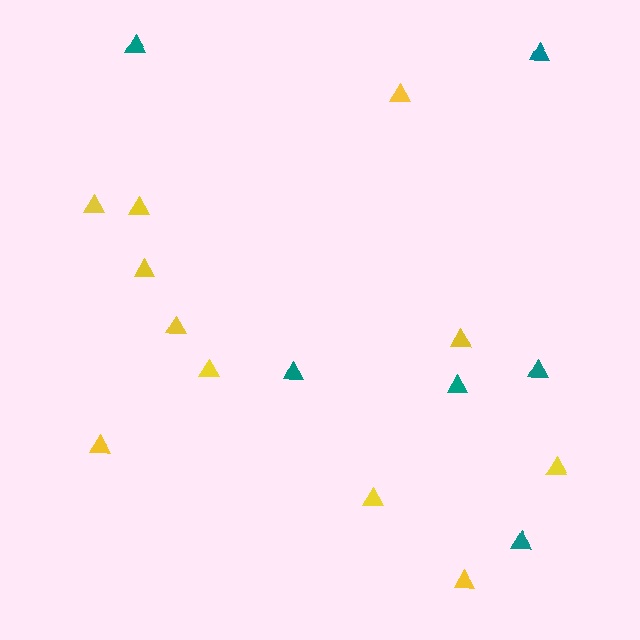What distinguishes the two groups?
There are 2 groups: one group of teal triangles (6) and one group of yellow triangles (11).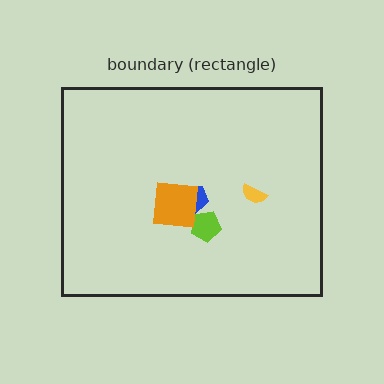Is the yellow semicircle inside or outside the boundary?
Inside.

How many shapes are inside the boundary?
4 inside, 0 outside.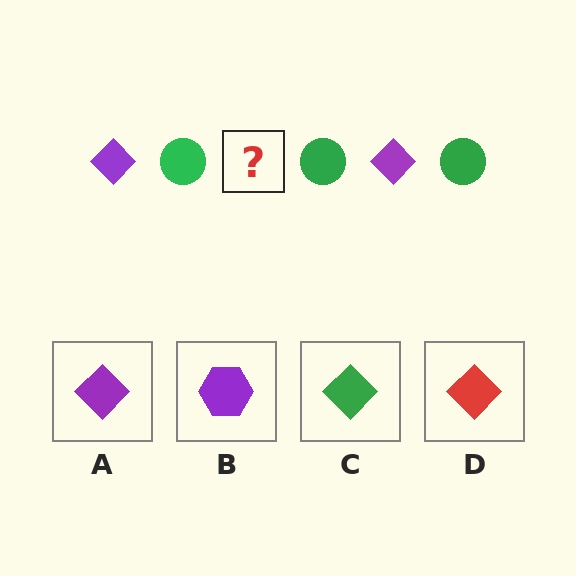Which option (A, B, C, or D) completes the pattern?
A.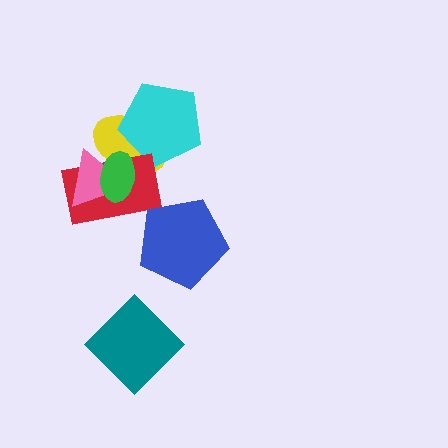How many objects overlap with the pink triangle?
3 objects overlap with the pink triangle.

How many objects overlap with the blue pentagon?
0 objects overlap with the blue pentagon.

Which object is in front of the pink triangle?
The green ellipse is in front of the pink triangle.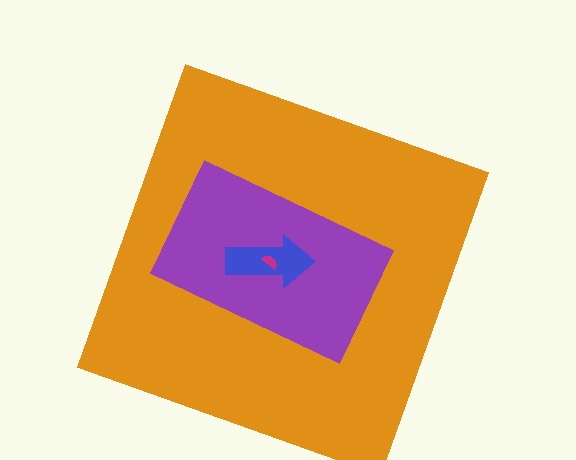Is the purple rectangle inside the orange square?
Yes.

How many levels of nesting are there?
4.